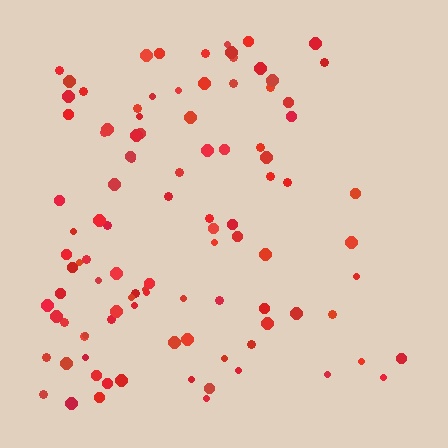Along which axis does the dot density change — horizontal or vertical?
Horizontal.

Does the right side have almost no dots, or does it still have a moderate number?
Still a moderate number, just noticeably fewer than the left.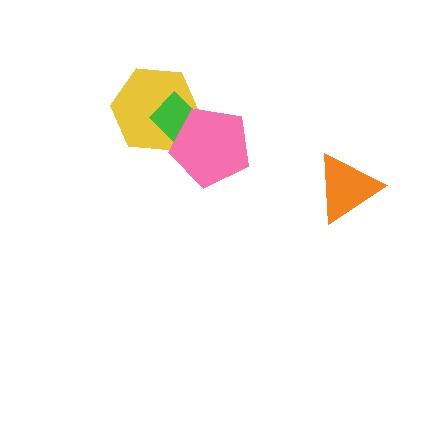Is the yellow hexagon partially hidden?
Yes, it is partially covered by another shape.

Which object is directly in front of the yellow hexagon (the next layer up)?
The green diamond is directly in front of the yellow hexagon.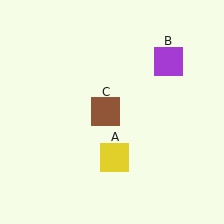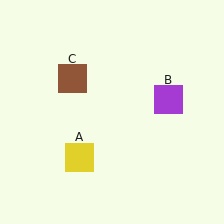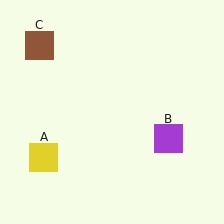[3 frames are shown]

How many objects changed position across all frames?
3 objects changed position: yellow square (object A), purple square (object B), brown square (object C).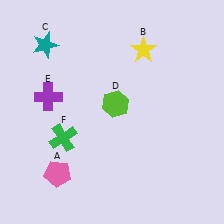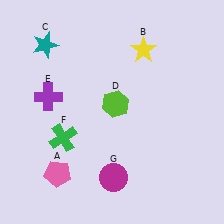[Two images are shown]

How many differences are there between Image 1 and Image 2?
There is 1 difference between the two images.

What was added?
A magenta circle (G) was added in Image 2.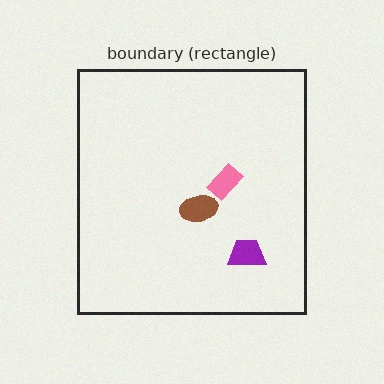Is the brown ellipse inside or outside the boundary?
Inside.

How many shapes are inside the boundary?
3 inside, 0 outside.